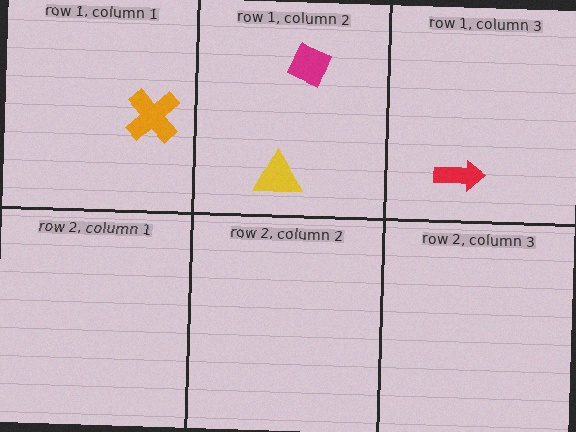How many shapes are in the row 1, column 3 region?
1.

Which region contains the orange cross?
The row 1, column 1 region.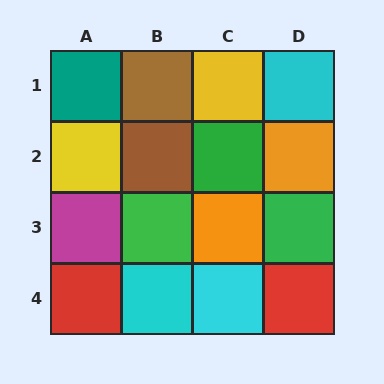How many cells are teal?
1 cell is teal.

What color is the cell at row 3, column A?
Magenta.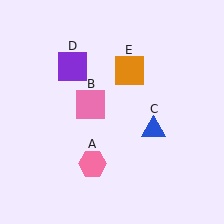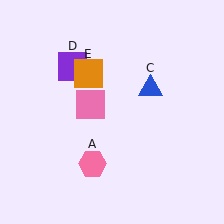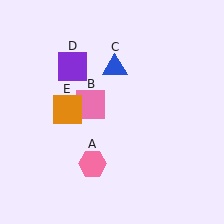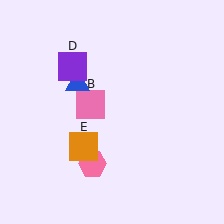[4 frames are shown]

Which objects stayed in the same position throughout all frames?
Pink hexagon (object A) and pink square (object B) and purple square (object D) remained stationary.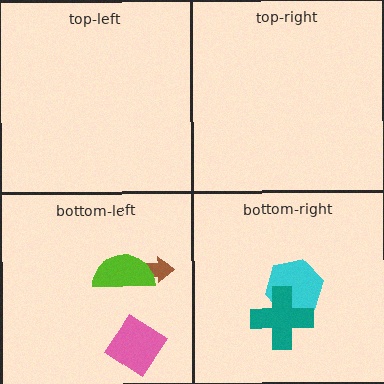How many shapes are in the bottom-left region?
3.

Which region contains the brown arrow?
The bottom-left region.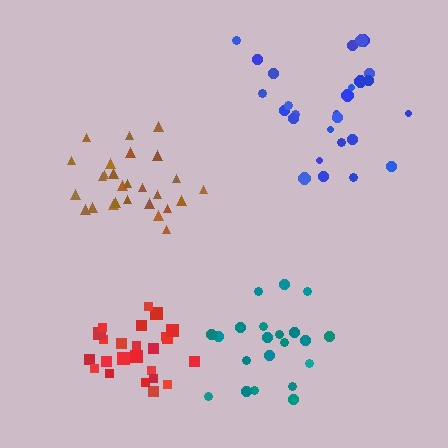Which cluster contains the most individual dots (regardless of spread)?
Brown (27).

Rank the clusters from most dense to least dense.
brown, red, teal, blue.